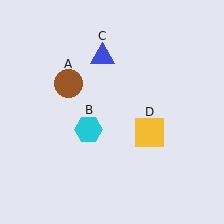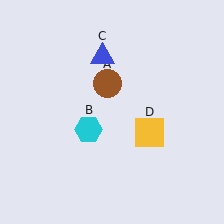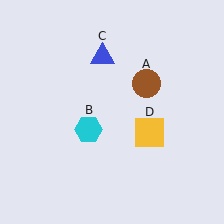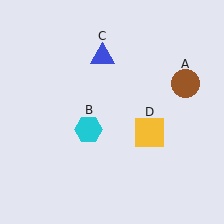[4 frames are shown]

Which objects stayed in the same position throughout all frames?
Cyan hexagon (object B) and blue triangle (object C) and yellow square (object D) remained stationary.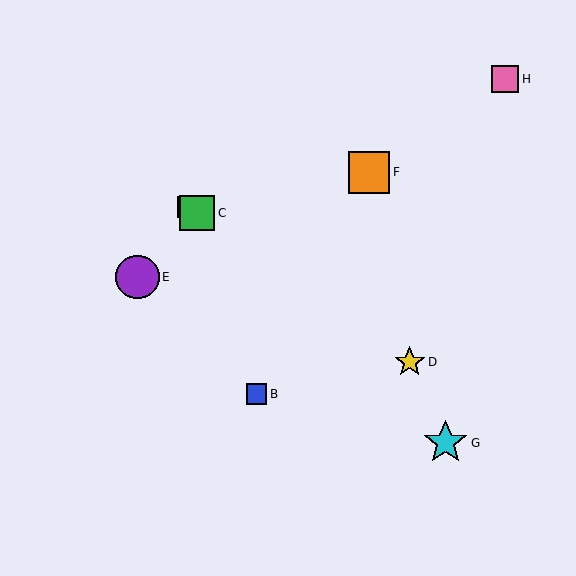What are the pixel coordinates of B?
Object B is at (257, 394).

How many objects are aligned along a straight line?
3 objects (A, C, D) are aligned along a straight line.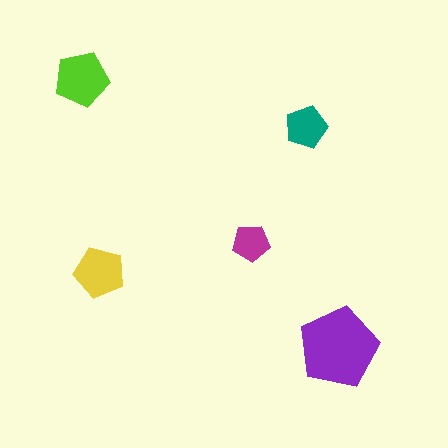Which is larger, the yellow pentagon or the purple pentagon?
The purple one.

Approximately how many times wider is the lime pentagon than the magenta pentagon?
About 1.5 times wider.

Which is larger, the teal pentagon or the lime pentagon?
The lime one.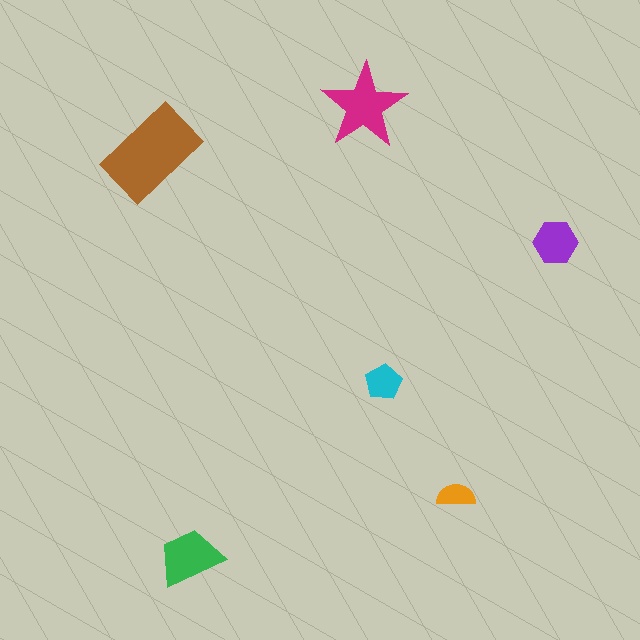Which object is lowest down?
The green trapezoid is bottommost.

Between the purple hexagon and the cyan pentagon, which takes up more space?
The purple hexagon.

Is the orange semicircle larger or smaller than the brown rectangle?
Smaller.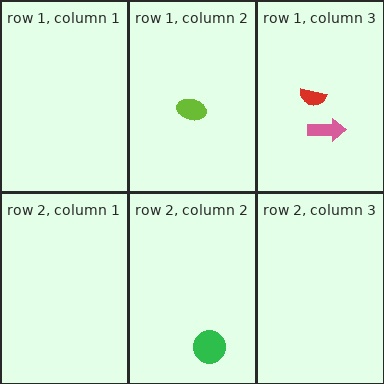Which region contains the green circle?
The row 2, column 2 region.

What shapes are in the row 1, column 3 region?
The pink arrow, the red semicircle.